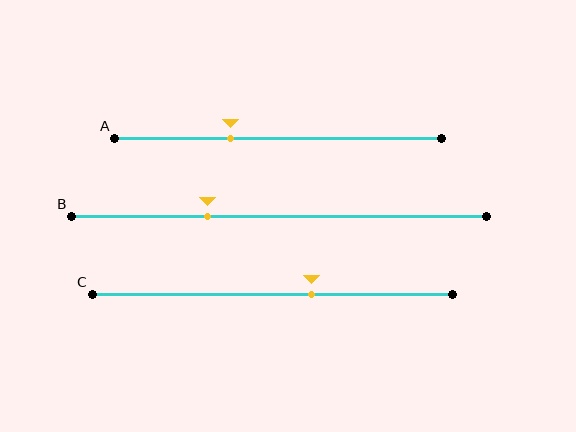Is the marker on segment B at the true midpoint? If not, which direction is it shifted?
No, the marker on segment B is shifted to the left by about 17% of the segment length.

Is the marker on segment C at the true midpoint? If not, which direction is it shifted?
No, the marker on segment C is shifted to the right by about 11% of the segment length.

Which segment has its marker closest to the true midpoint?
Segment C has its marker closest to the true midpoint.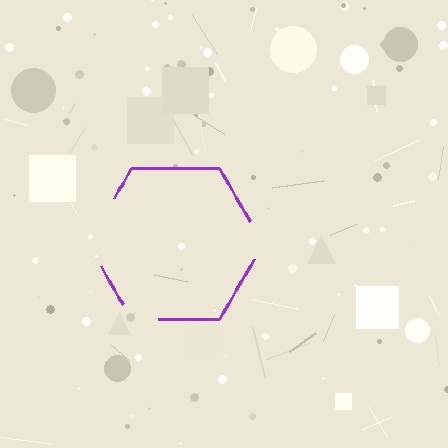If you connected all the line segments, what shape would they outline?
They would outline a hexagon.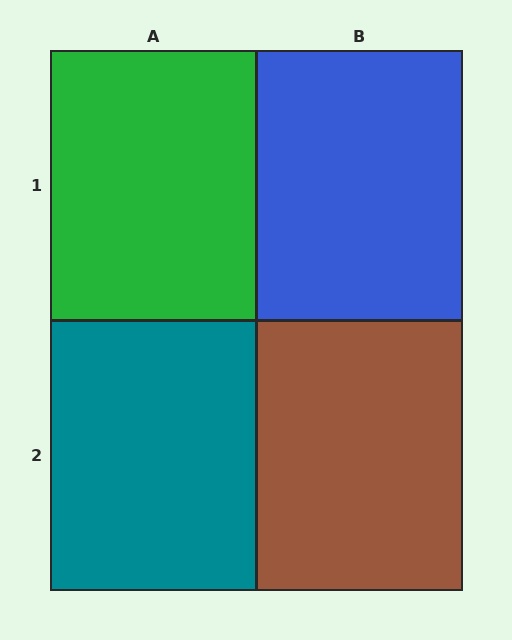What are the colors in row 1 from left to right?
Green, blue.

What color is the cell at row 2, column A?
Teal.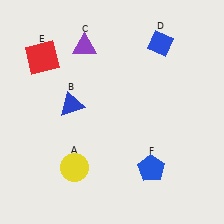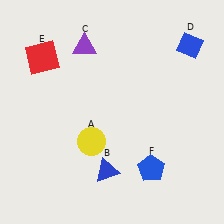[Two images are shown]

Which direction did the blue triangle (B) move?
The blue triangle (B) moved down.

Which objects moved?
The objects that moved are: the yellow circle (A), the blue triangle (B), the blue diamond (D).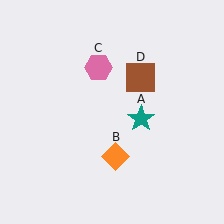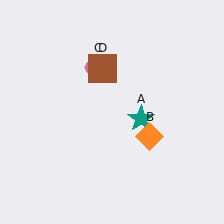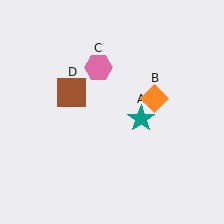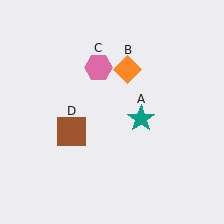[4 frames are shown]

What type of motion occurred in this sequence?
The orange diamond (object B), brown square (object D) rotated counterclockwise around the center of the scene.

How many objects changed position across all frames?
2 objects changed position: orange diamond (object B), brown square (object D).